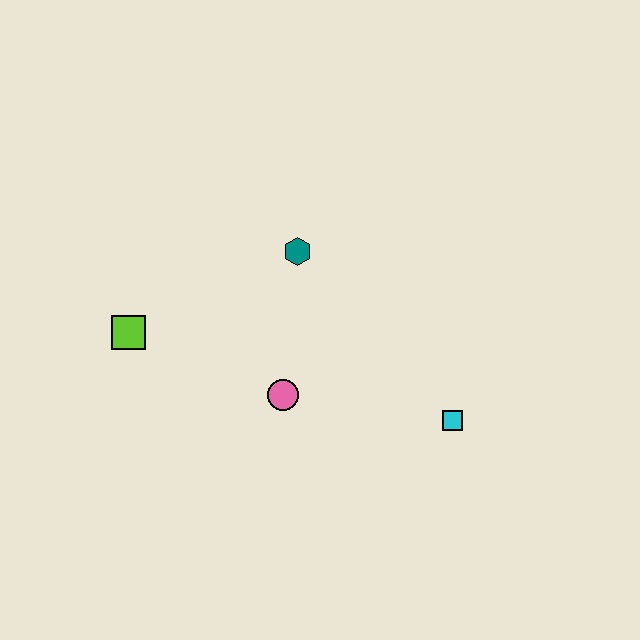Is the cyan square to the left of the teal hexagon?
No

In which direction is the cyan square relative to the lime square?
The cyan square is to the right of the lime square.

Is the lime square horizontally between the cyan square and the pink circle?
No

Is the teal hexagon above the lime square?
Yes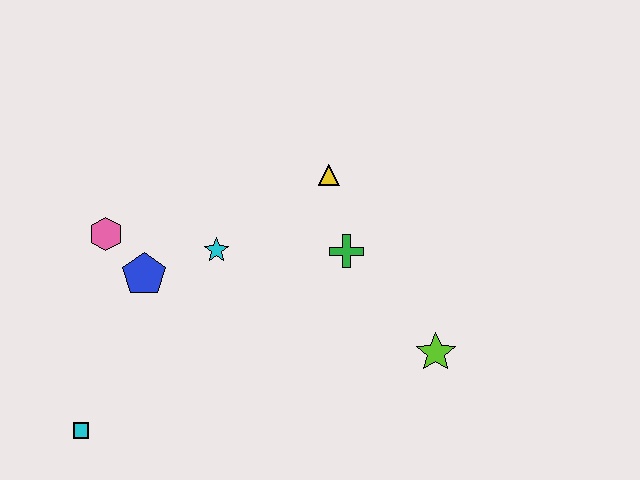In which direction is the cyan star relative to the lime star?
The cyan star is to the left of the lime star.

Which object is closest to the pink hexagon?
The blue pentagon is closest to the pink hexagon.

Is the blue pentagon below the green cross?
Yes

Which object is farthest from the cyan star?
The lime star is farthest from the cyan star.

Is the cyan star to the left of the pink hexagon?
No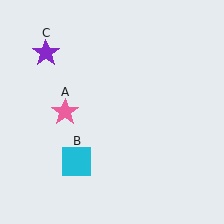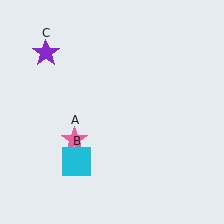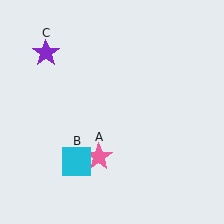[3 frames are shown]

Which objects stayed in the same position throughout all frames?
Cyan square (object B) and purple star (object C) remained stationary.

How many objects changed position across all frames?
1 object changed position: pink star (object A).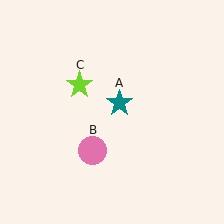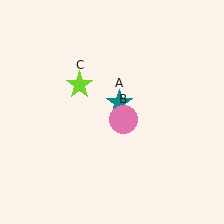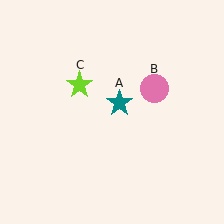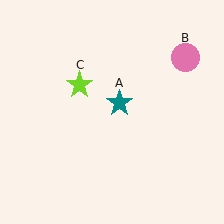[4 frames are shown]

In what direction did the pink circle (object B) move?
The pink circle (object B) moved up and to the right.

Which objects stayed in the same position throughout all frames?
Teal star (object A) and lime star (object C) remained stationary.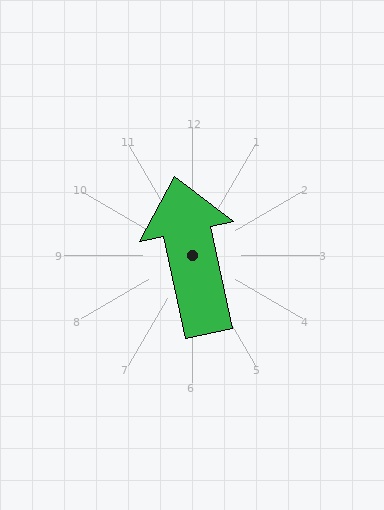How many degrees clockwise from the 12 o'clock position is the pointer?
Approximately 347 degrees.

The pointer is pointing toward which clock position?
Roughly 12 o'clock.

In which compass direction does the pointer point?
North.